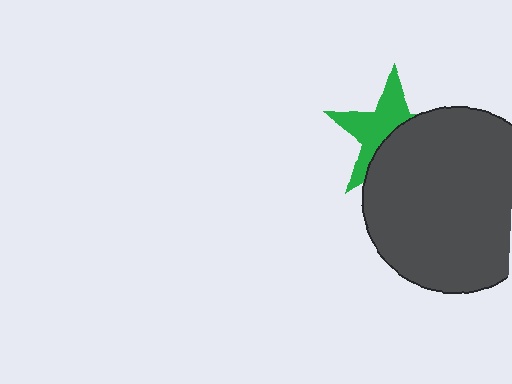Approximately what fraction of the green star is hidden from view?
Roughly 49% of the green star is hidden behind the dark gray circle.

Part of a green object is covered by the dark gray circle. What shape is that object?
It is a star.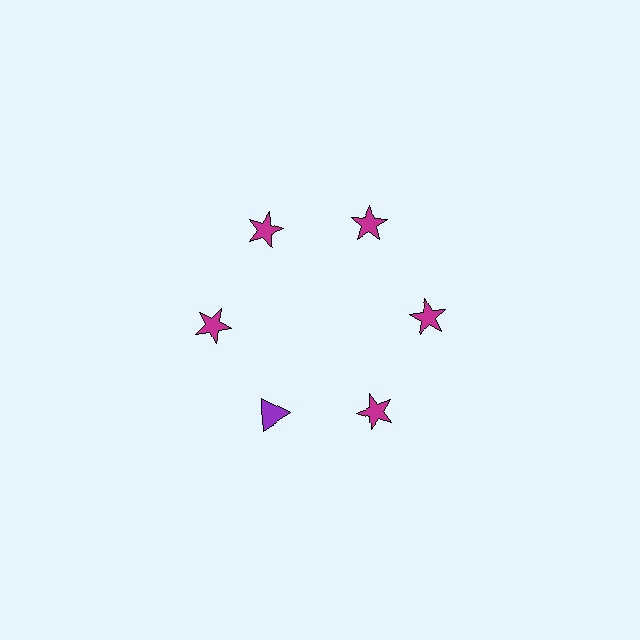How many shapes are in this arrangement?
There are 6 shapes arranged in a ring pattern.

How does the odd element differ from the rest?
It differs in both color (purple instead of magenta) and shape (triangle instead of star).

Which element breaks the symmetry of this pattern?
The purple triangle at roughly the 7 o'clock position breaks the symmetry. All other shapes are magenta stars.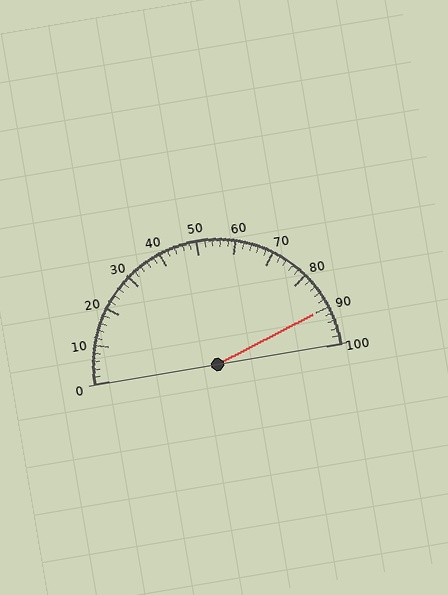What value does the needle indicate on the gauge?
The needle indicates approximately 90.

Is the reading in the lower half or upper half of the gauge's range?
The reading is in the upper half of the range (0 to 100).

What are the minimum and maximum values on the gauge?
The gauge ranges from 0 to 100.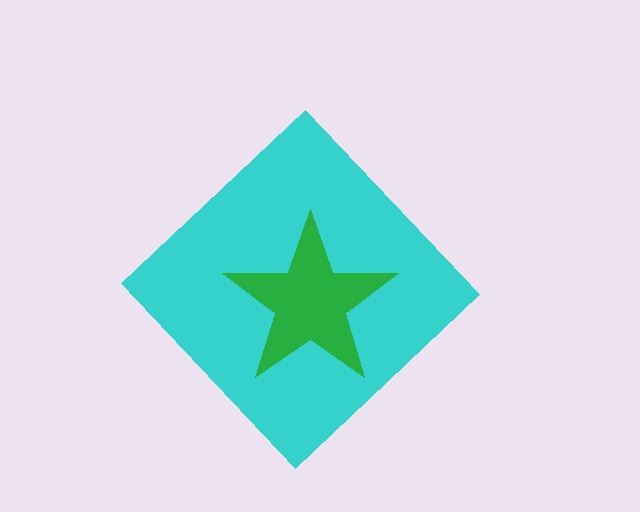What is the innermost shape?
The green star.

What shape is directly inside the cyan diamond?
The green star.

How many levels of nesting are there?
2.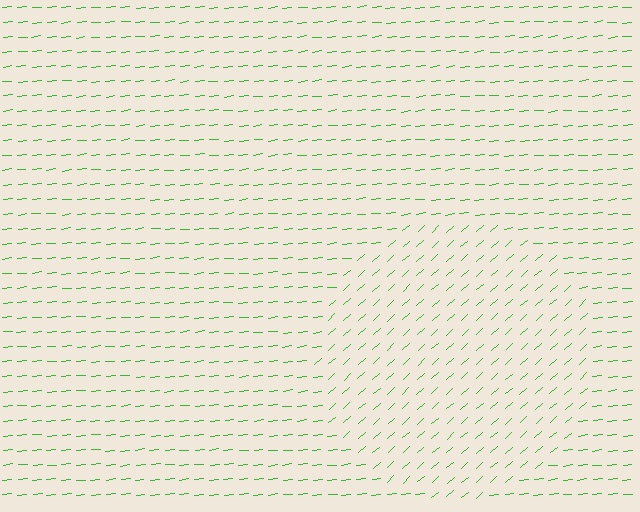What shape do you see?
I see a circle.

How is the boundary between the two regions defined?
The boundary is defined purely by a change in line orientation (approximately 35 degrees difference). All lines are the same color and thickness.